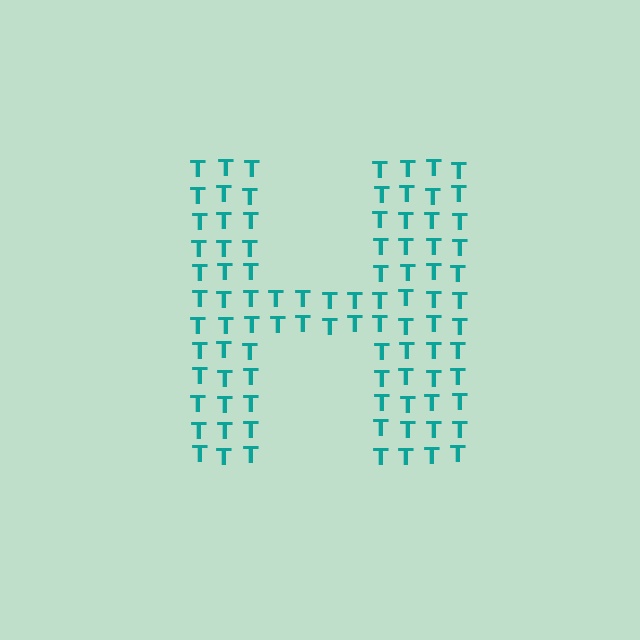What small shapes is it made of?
It is made of small letter T's.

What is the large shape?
The large shape is the letter H.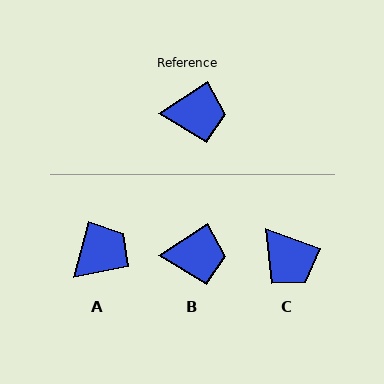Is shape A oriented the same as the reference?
No, it is off by about 43 degrees.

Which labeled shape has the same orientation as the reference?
B.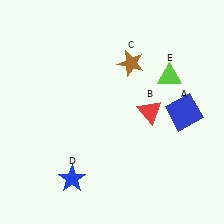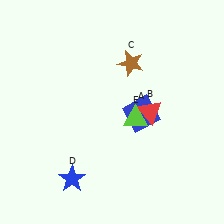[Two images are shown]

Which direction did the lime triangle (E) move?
The lime triangle (E) moved down.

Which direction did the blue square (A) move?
The blue square (A) moved left.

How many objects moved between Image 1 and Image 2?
2 objects moved between the two images.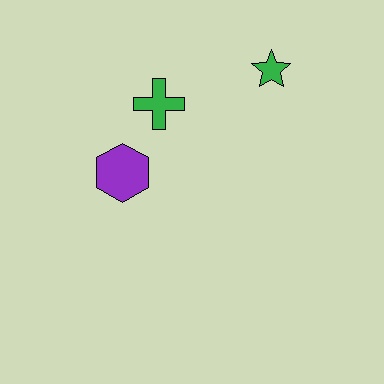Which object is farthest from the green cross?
The green star is farthest from the green cross.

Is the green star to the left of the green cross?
No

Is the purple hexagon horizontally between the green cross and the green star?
No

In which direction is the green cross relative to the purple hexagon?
The green cross is above the purple hexagon.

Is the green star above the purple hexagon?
Yes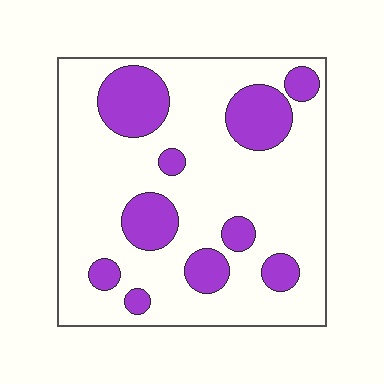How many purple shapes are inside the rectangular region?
10.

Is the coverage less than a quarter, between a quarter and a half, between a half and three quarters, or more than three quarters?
Less than a quarter.